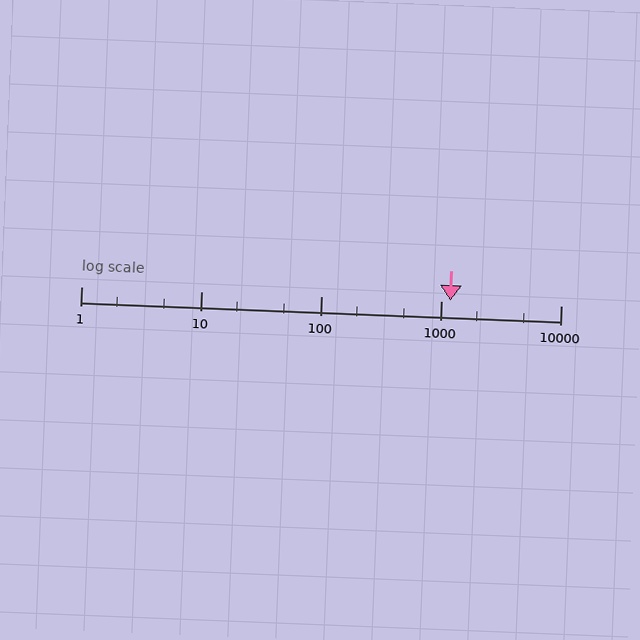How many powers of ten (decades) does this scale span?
The scale spans 4 decades, from 1 to 10000.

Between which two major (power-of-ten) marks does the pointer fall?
The pointer is between 1000 and 10000.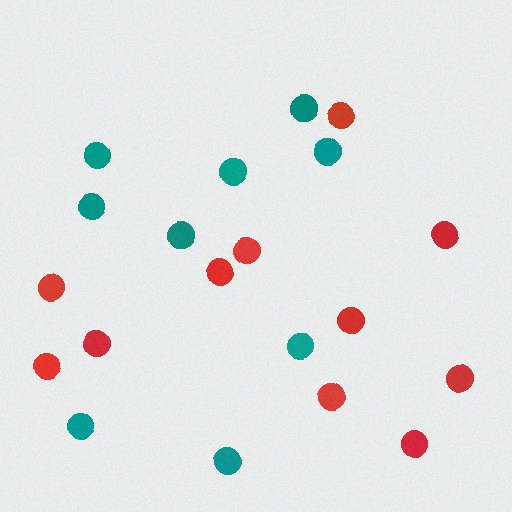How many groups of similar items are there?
There are 2 groups: one group of teal circles (9) and one group of red circles (11).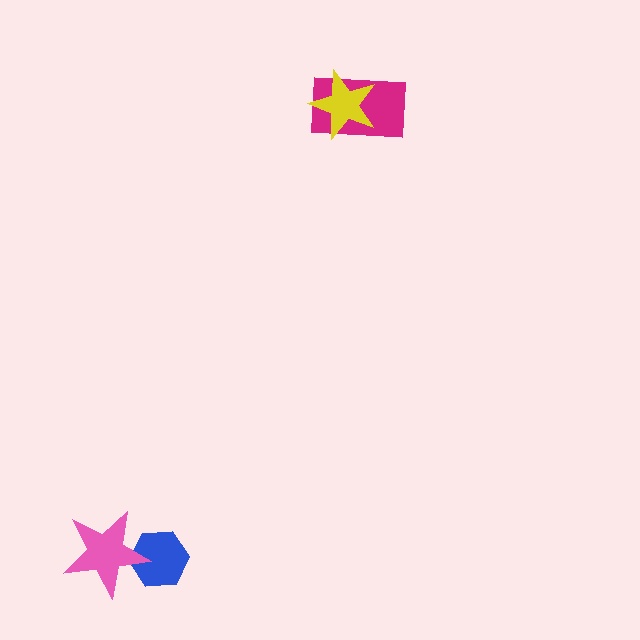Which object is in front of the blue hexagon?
The pink star is in front of the blue hexagon.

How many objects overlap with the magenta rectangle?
1 object overlaps with the magenta rectangle.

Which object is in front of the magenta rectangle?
The yellow star is in front of the magenta rectangle.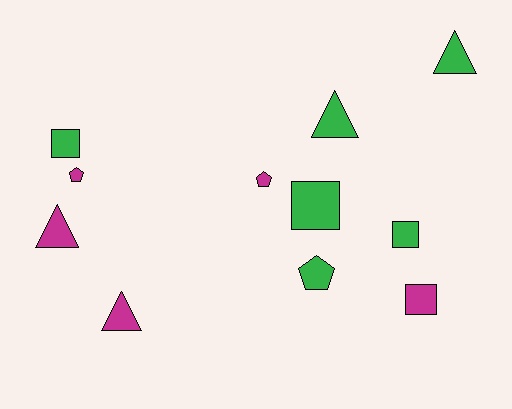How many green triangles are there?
There are 2 green triangles.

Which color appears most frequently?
Green, with 6 objects.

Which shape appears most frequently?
Triangle, with 4 objects.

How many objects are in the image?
There are 11 objects.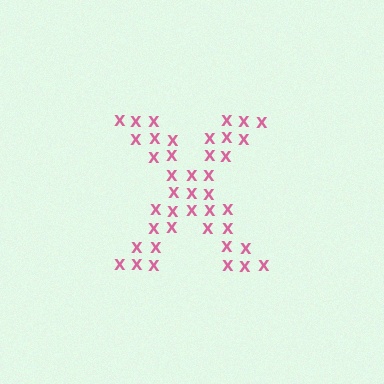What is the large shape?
The large shape is the letter X.